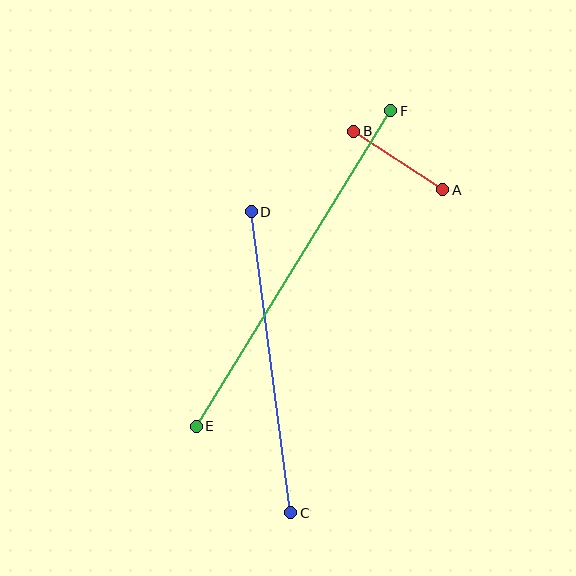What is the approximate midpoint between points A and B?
The midpoint is at approximately (398, 160) pixels.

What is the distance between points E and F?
The distance is approximately 371 pixels.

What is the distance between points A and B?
The distance is approximately 106 pixels.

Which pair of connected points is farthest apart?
Points E and F are farthest apart.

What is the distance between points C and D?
The distance is approximately 303 pixels.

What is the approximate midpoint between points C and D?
The midpoint is at approximately (271, 362) pixels.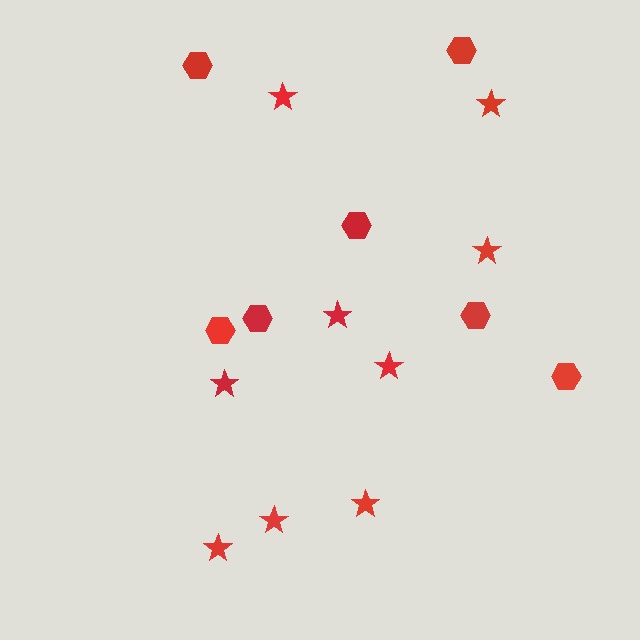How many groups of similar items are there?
There are 2 groups: one group of hexagons (7) and one group of stars (9).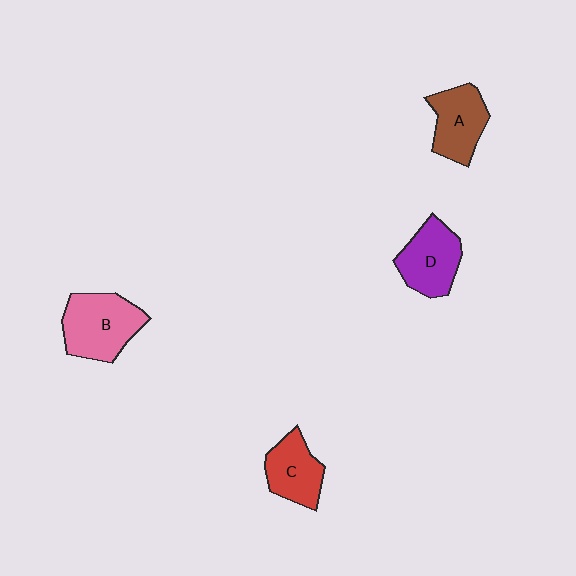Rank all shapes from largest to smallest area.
From largest to smallest: B (pink), D (purple), A (brown), C (red).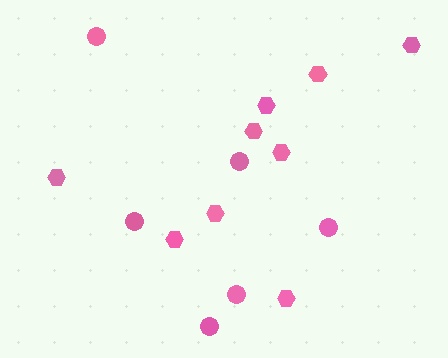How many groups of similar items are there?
There are 2 groups: one group of circles (6) and one group of hexagons (9).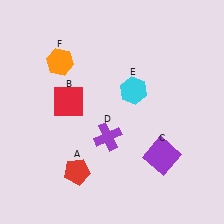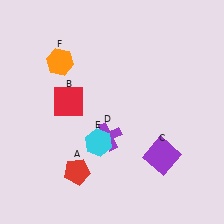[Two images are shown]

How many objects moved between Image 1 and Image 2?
1 object moved between the two images.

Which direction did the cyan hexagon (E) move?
The cyan hexagon (E) moved down.